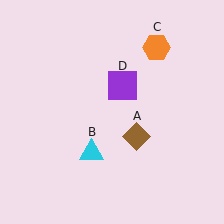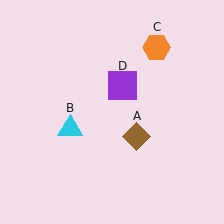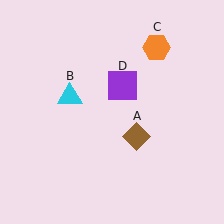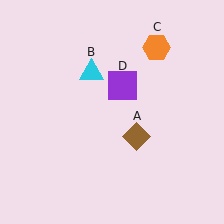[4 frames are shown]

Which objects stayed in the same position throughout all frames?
Brown diamond (object A) and orange hexagon (object C) and purple square (object D) remained stationary.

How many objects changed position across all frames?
1 object changed position: cyan triangle (object B).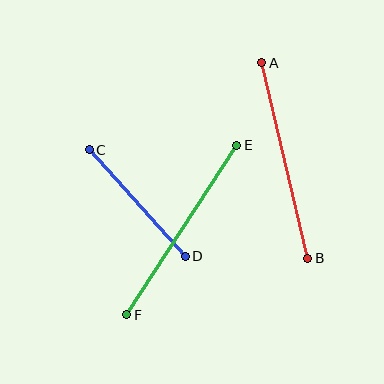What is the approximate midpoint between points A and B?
The midpoint is at approximately (285, 160) pixels.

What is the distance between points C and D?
The distance is approximately 144 pixels.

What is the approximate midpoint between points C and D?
The midpoint is at approximately (137, 203) pixels.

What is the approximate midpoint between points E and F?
The midpoint is at approximately (182, 230) pixels.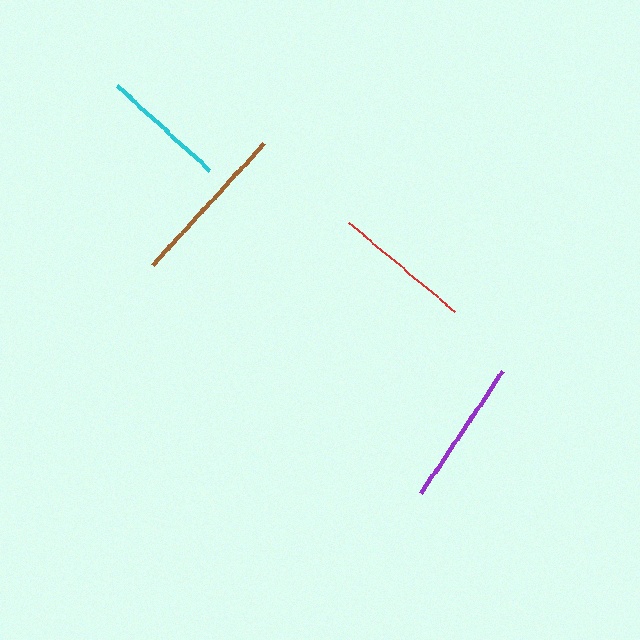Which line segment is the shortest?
The cyan line is the shortest at approximately 125 pixels.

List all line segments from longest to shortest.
From longest to shortest: brown, purple, red, cyan.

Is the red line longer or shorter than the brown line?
The brown line is longer than the red line.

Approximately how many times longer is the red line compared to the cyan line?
The red line is approximately 1.1 times the length of the cyan line.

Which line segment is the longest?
The brown line is the longest at approximately 165 pixels.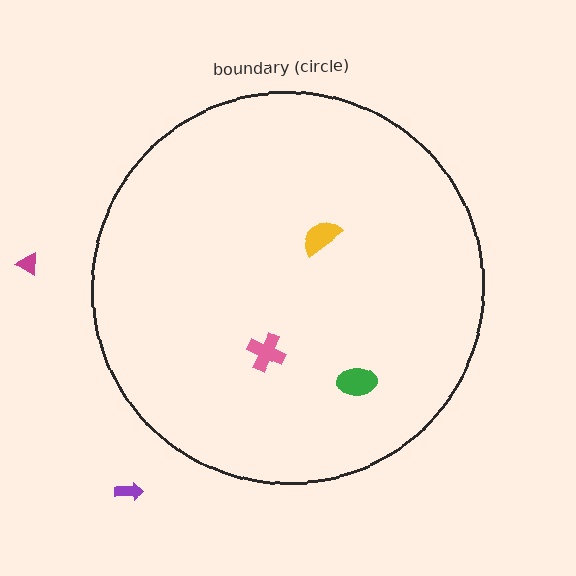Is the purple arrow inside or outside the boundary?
Outside.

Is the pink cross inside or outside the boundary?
Inside.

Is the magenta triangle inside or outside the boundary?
Outside.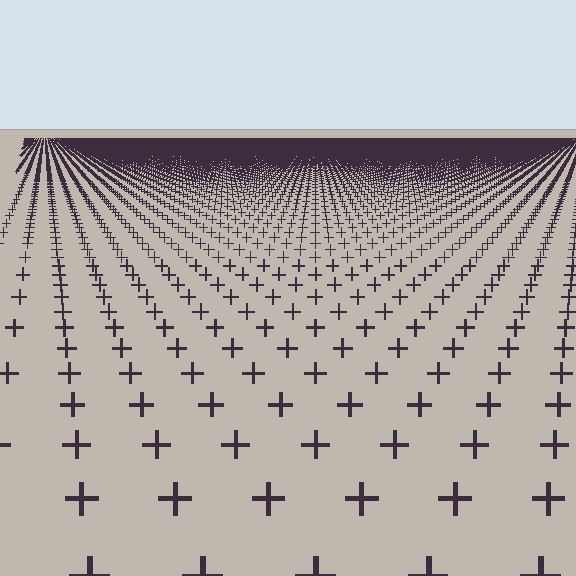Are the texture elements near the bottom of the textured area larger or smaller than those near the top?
Larger. Near the bottom, elements are closer to the viewer and appear at a bigger on-screen size.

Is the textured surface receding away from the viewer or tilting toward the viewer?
The surface is receding away from the viewer. Texture elements get smaller and denser toward the top.